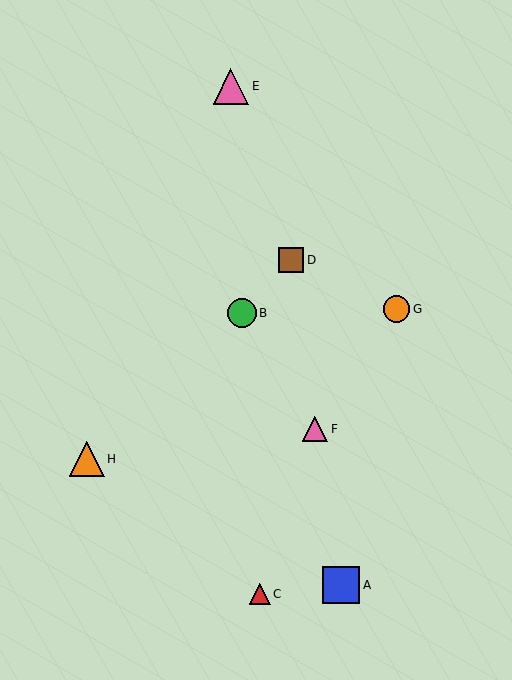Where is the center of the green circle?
The center of the green circle is at (242, 313).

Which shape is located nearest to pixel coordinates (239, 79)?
The pink triangle (labeled E) at (231, 87) is nearest to that location.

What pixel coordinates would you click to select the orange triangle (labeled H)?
Click at (87, 459) to select the orange triangle H.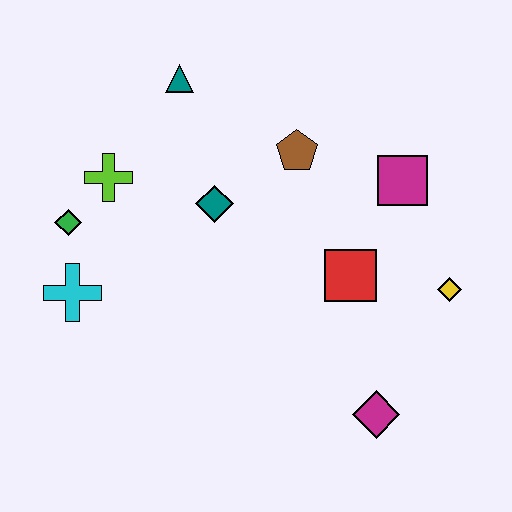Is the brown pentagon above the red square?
Yes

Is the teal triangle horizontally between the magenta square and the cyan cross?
Yes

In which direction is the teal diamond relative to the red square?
The teal diamond is to the left of the red square.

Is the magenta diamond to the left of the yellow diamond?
Yes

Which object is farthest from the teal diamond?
The magenta diamond is farthest from the teal diamond.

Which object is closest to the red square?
The yellow diamond is closest to the red square.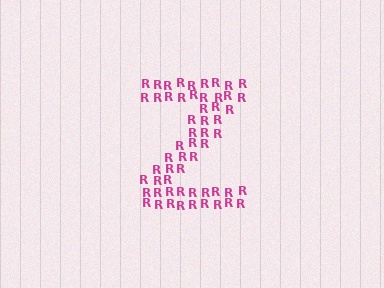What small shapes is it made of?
It is made of small letter R's.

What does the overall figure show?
The overall figure shows the letter Z.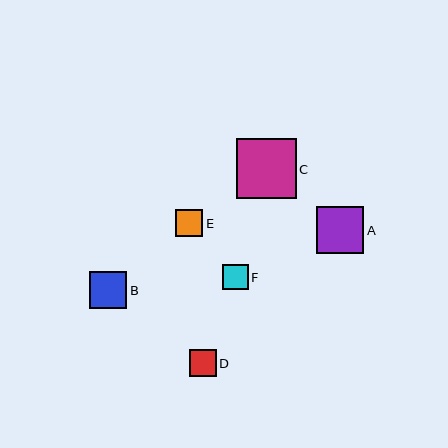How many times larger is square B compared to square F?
Square B is approximately 1.4 times the size of square F.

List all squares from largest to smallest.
From largest to smallest: C, A, B, E, D, F.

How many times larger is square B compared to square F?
Square B is approximately 1.4 times the size of square F.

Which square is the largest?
Square C is the largest with a size of approximately 60 pixels.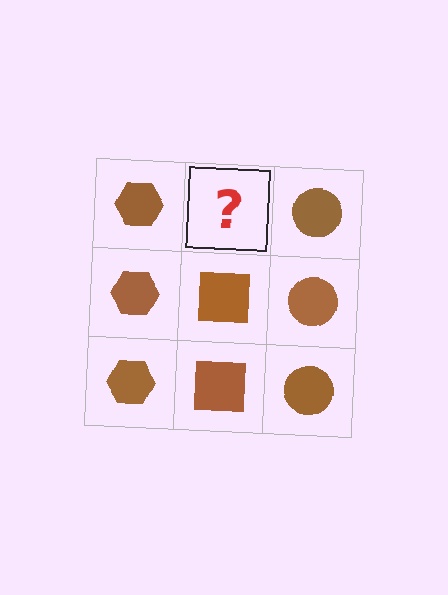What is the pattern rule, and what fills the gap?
The rule is that each column has a consistent shape. The gap should be filled with a brown square.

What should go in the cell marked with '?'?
The missing cell should contain a brown square.